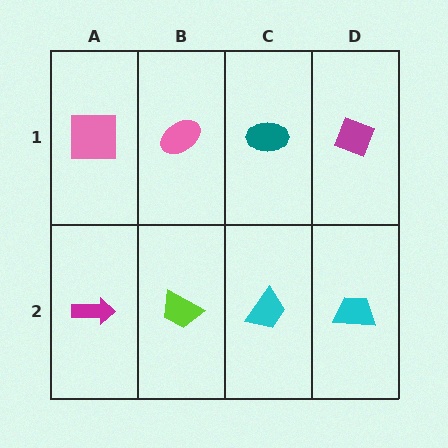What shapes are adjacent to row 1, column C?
A cyan trapezoid (row 2, column C), a pink ellipse (row 1, column B), a magenta diamond (row 1, column D).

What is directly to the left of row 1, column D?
A teal ellipse.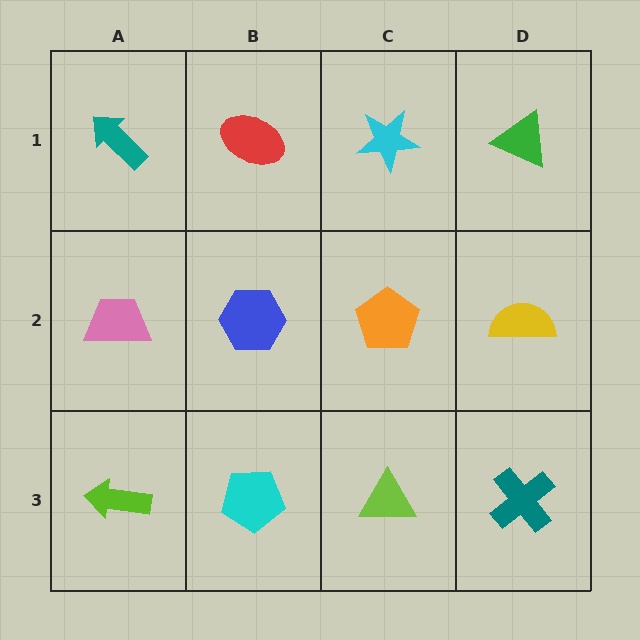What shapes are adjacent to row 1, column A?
A pink trapezoid (row 2, column A), a red ellipse (row 1, column B).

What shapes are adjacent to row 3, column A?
A pink trapezoid (row 2, column A), a cyan pentagon (row 3, column B).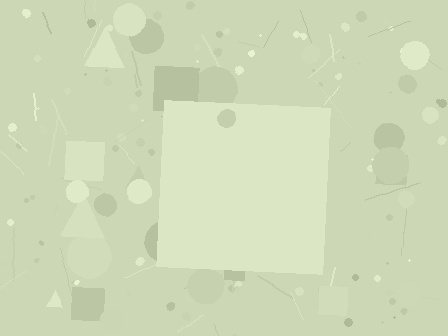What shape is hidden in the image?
A square is hidden in the image.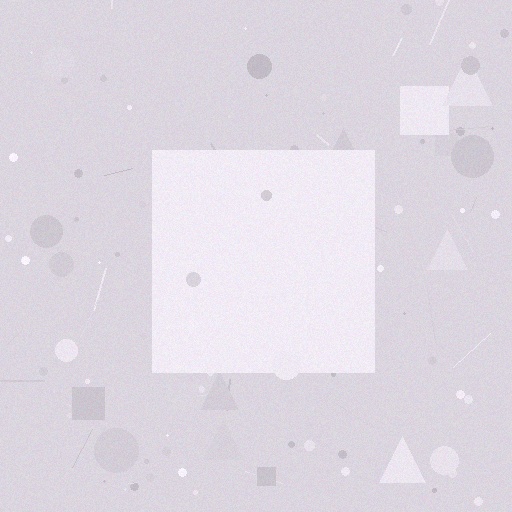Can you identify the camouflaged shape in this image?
The camouflaged shape is a square.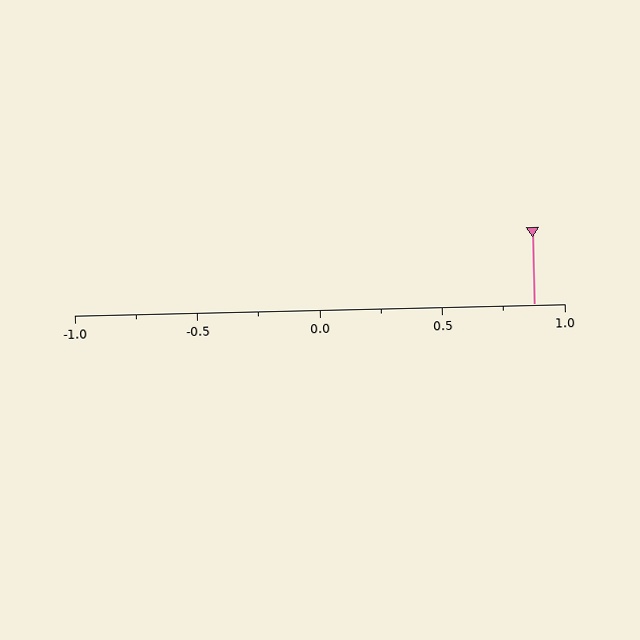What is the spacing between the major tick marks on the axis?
The major ticks are spaced 0.5 apart.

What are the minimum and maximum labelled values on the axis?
The axis runs from -1.0 to 1.0.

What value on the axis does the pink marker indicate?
The marker indicates approximately 0.88.